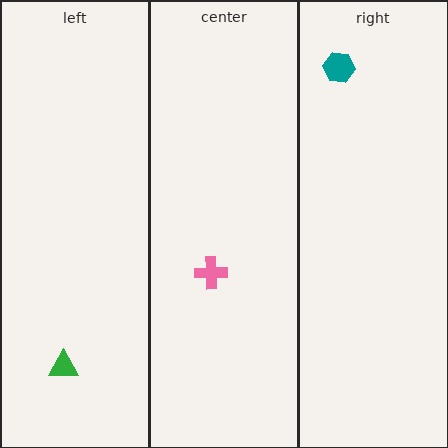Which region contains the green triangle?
The left region.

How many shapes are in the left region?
1.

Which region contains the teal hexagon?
The right region.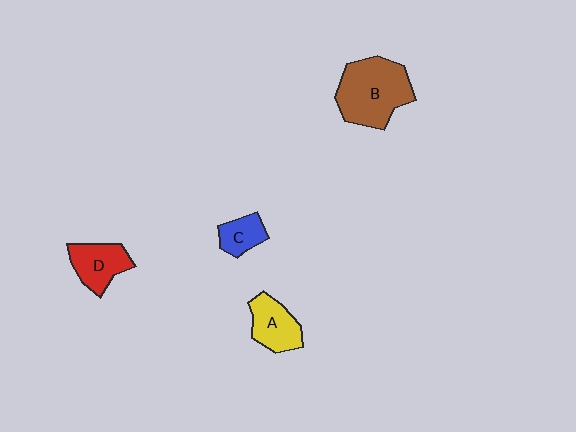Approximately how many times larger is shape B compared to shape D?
Approximately 1.9 times.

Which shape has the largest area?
Shape B (brown).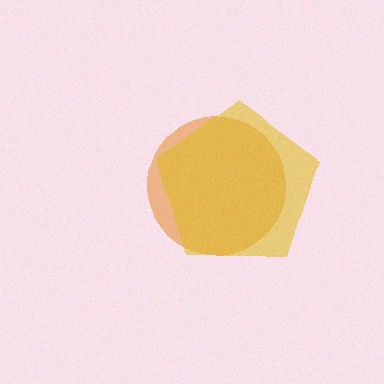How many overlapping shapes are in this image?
There are 2 overlapping shapes in the image.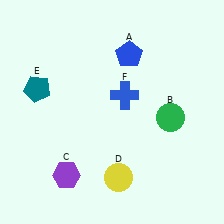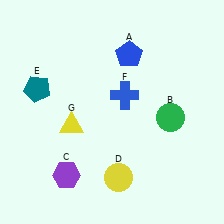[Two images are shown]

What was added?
A yellow triangle (G) was added in Image 2.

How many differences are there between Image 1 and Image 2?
There is 1 difference between the two images.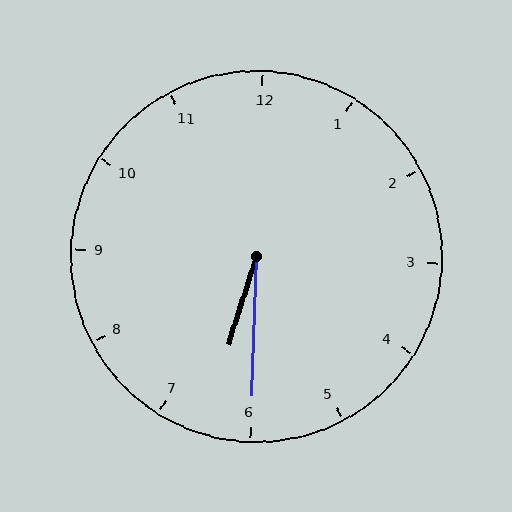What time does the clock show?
6:30.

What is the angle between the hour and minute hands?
Approximately 15 degrees.